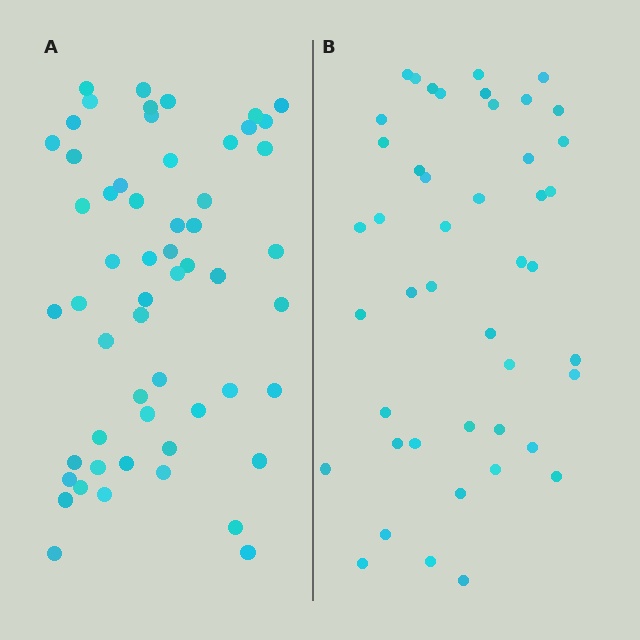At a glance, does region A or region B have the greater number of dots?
Region A (the left region) has more dots.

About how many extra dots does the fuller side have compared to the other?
Region A has roughly 12 or so more dots than region B.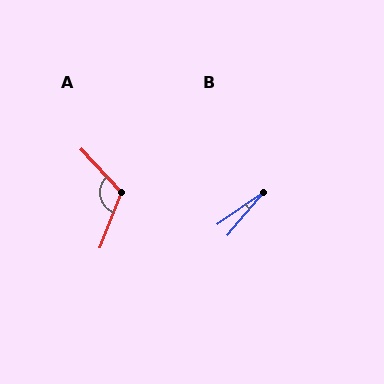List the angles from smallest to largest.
B (16°), A (116°).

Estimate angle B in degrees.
Approximately 16 degrees.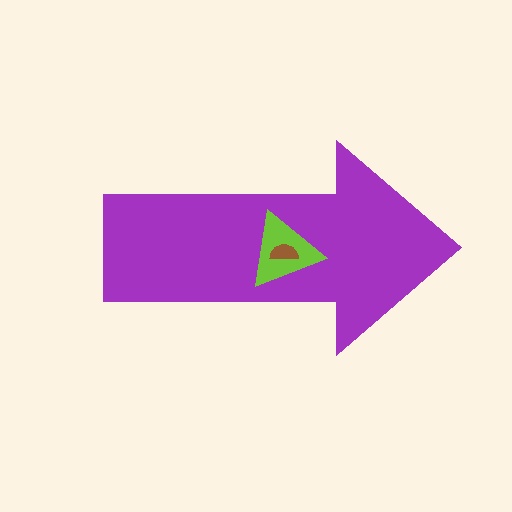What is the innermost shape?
The brown semicircle.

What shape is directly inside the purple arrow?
The lime triangle.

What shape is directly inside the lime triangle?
The brown semicircle.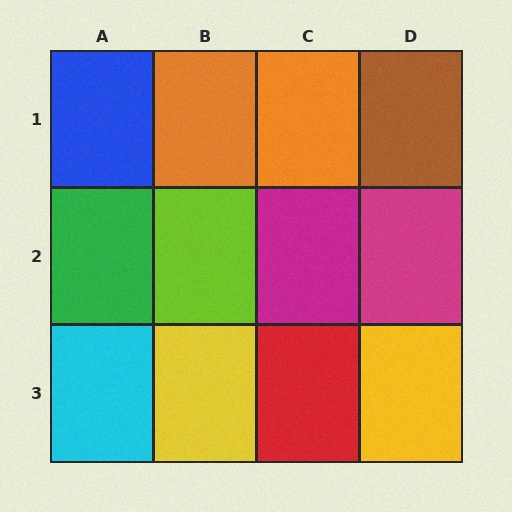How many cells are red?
1 cell is red.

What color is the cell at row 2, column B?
Lime.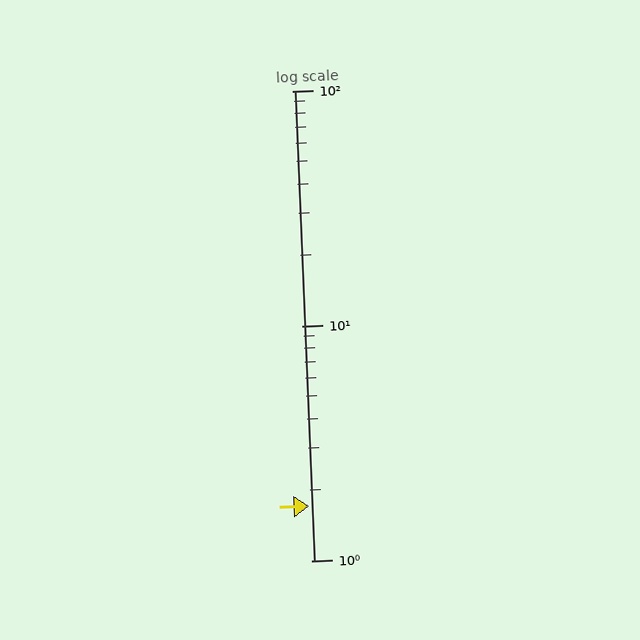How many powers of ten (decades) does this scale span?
The scale spans 2 decades, from 1 to 100.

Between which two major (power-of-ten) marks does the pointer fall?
The pointer is between 1 and 10.